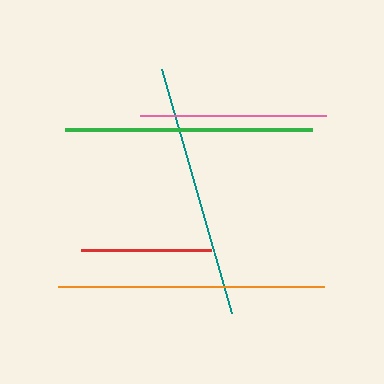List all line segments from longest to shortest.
From longest to shortest: orange, teal, green, pink, red.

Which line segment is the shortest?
The red line is the shortest at approximately 130 pixels.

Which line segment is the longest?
The orange line is the longest at approximately 266 pixels.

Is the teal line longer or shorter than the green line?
The teal line is longer than the green line.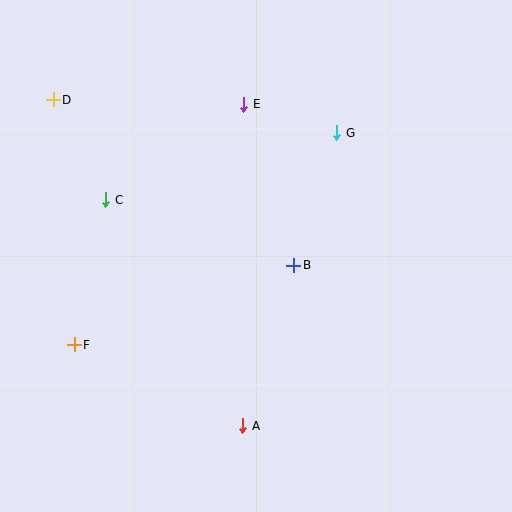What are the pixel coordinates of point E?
Point E is at (244, 104).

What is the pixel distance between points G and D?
The distance between G and D is 286 pixels.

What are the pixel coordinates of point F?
Point F is at (74, 345).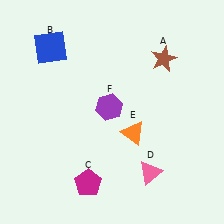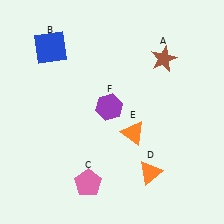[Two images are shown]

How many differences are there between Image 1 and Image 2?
There are 2 differences between the two images.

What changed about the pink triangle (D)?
In Image 1, D is pink. In Image 2, it changed to orange.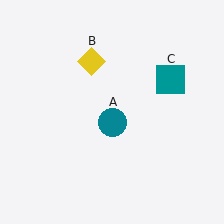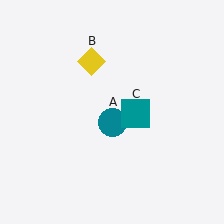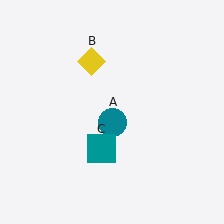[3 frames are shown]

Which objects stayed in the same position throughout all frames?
Teal circle (object A) and yellow diamond (object B) remained stationary.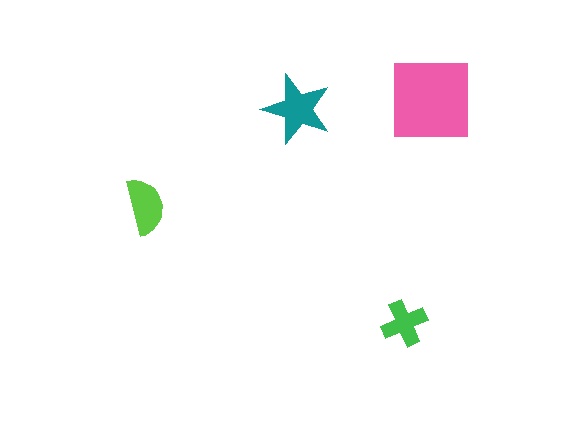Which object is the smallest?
The green cross.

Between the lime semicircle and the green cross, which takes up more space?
The lime semicircle.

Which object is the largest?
The pink square.